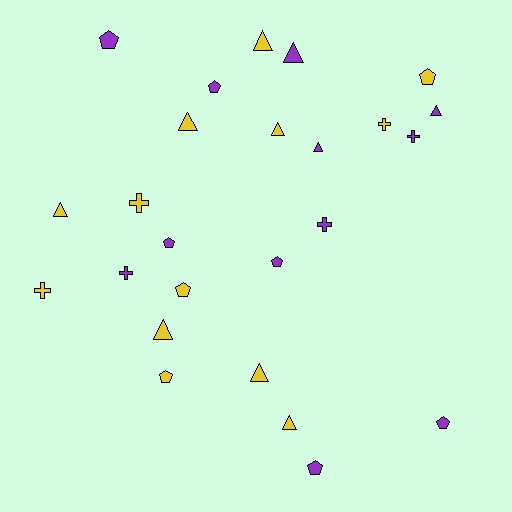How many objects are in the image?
There are 25 objects.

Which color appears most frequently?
Yellow, with 13 objects.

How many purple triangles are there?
There are 3 purple triangles.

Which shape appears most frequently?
Triangle, with 10 objects.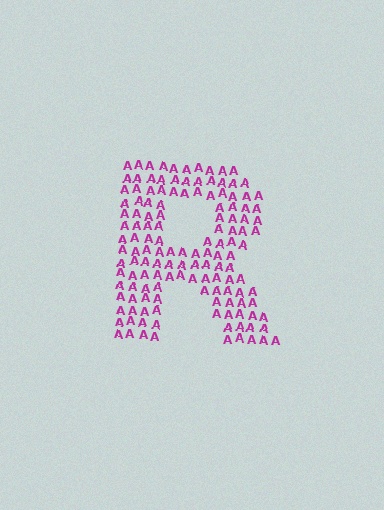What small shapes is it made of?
It is made of small letter A's.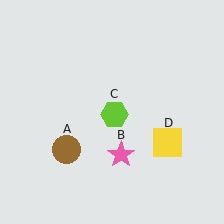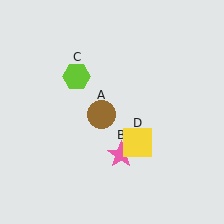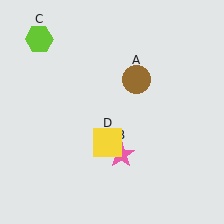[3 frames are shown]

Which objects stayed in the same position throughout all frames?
Pink star (object B) remained stationary.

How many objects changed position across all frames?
3 objects changed position: brown circle (object A), lime hexagon (object C), yellow square (object D).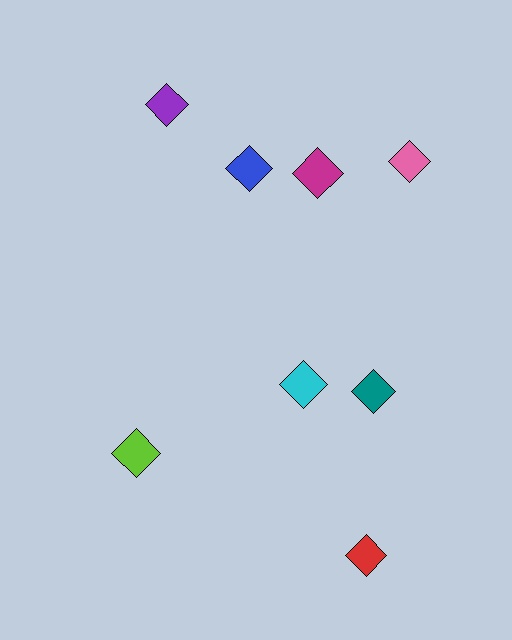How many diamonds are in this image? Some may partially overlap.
There are 8 diamonds.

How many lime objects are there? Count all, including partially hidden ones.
There is 1 lime object.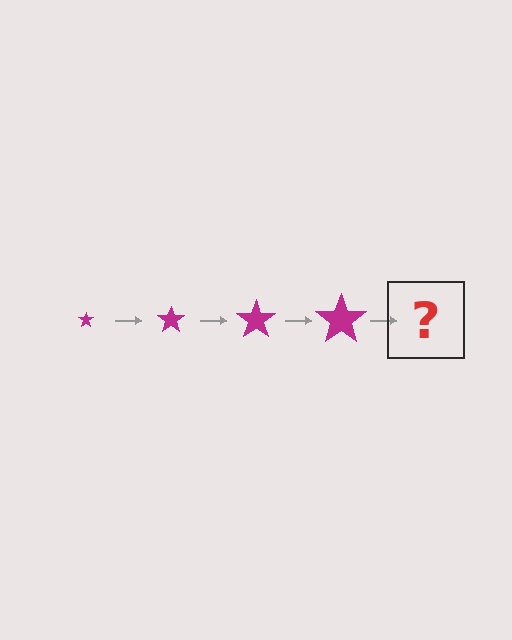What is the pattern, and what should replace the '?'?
The pattern is that the star gets progressively larger each step. The '?' should be a magenta star, larger than the previous one.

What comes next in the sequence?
The next element should be a magenta star, larger than the previous one.